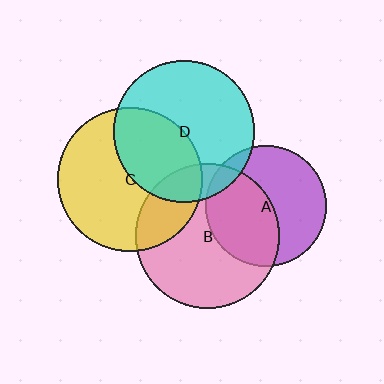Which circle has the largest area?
Circle C (yellow).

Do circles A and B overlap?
Yes.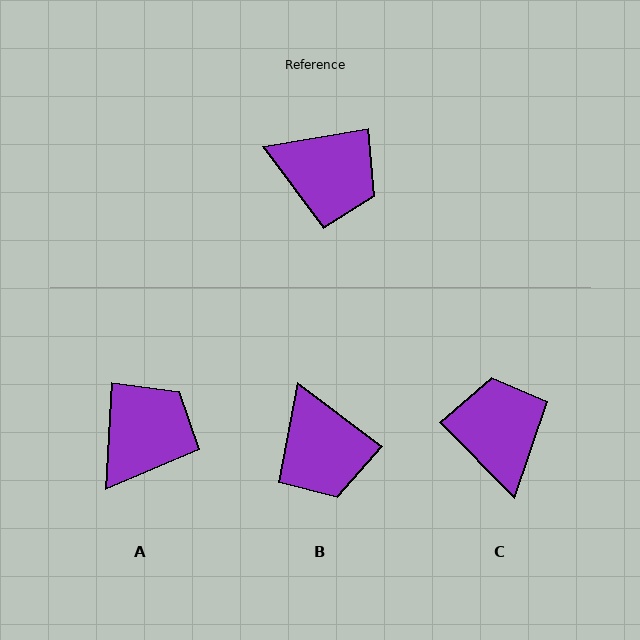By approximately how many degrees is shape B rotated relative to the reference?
Approximately 47 degrees clockwise.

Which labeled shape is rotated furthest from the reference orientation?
C, about 125 degrees away.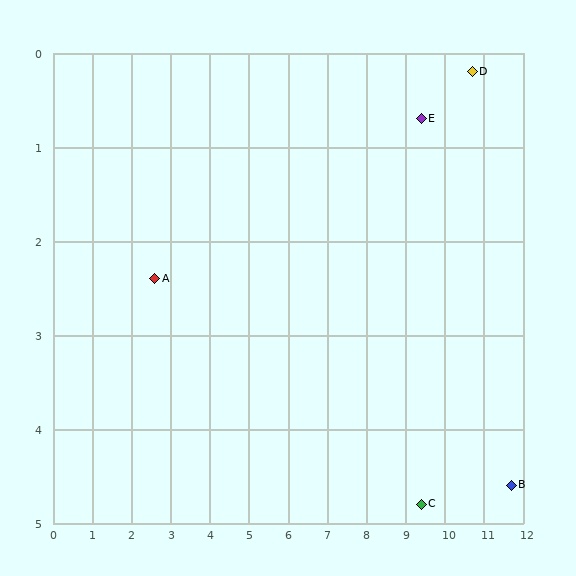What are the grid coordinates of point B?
Point B is at approximately (11.7, 4.6).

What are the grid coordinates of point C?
Point C is at approximately (9.4, 4.8).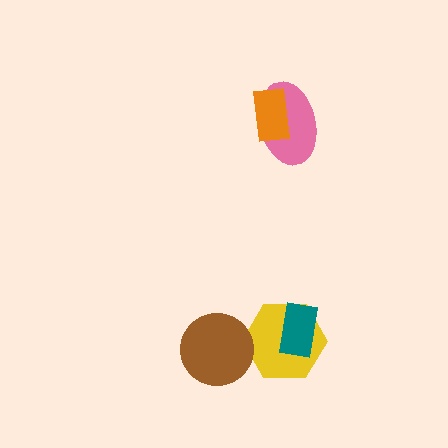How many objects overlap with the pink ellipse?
1 object overlaps with the pink ellipse.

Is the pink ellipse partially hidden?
Yes, it is partially covered by another shape.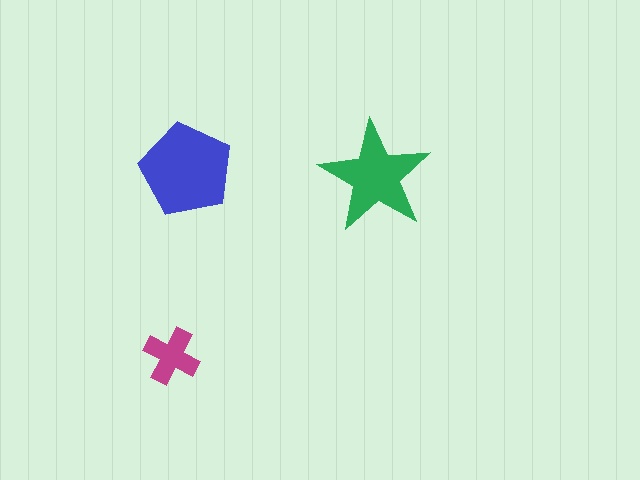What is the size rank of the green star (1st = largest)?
2nd.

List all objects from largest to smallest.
The blue pentagon, the green star, the magenta cross.